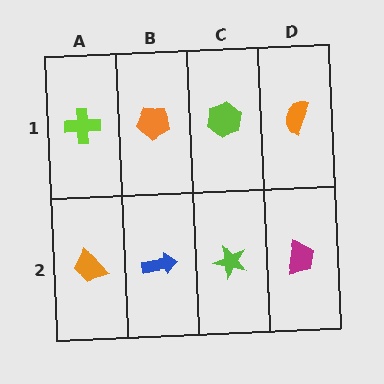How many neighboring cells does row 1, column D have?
2.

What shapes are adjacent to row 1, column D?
A magenta trapezoid (row 2, column D), a lime hexagon (row 1, column C).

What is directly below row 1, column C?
A lime star.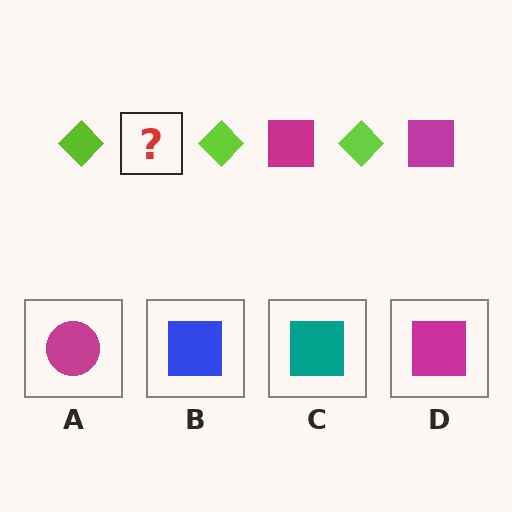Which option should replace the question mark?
Option D.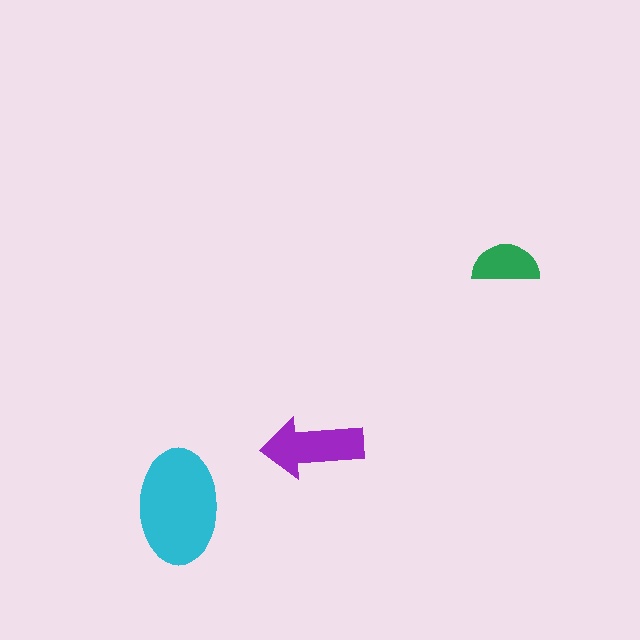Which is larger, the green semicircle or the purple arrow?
The purple arrow.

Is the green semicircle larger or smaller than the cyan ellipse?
Smaller.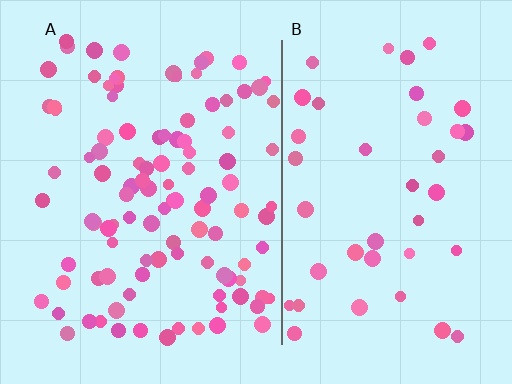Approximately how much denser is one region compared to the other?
Approximately 2.6× — region A over region B.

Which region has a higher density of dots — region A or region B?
A (the left).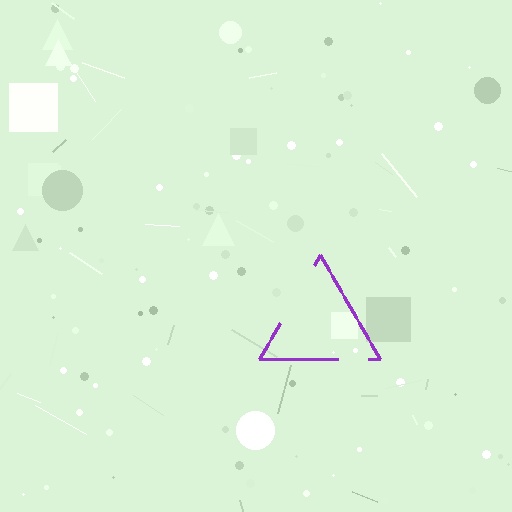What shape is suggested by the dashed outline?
The dashed outline suggests a triangle.